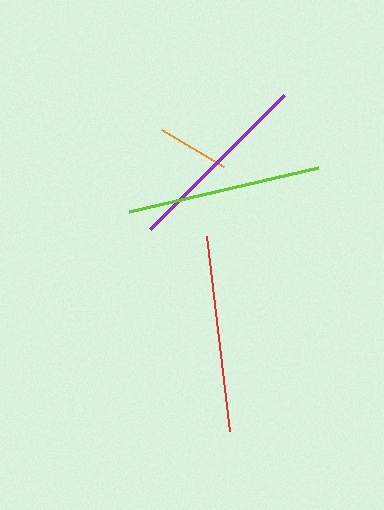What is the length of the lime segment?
The lime segment is approximately 194 pixels long.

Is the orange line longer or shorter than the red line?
The red line is longer than the orange line.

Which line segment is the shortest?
The orange line is the shortest at approximately 72 pixels.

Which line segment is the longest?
The red line is the longest at approximately 196 pixels.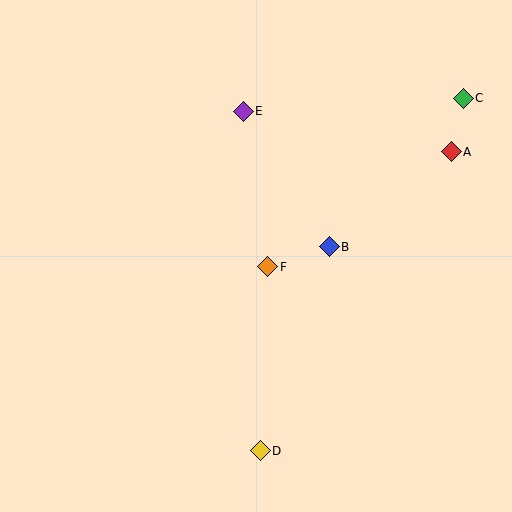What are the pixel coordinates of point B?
Point B is at (329, 247).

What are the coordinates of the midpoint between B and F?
The midpoint between B and F is at (298, 257).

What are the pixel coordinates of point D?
Point D is at (260, 451).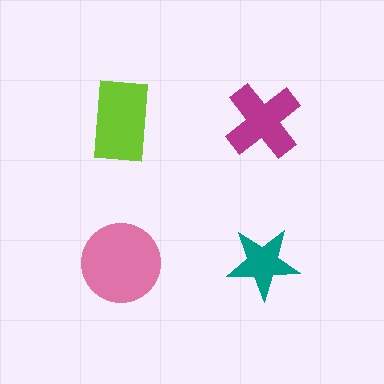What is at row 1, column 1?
A lime rectangle.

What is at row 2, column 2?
A teal star.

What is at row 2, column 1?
A pink circle.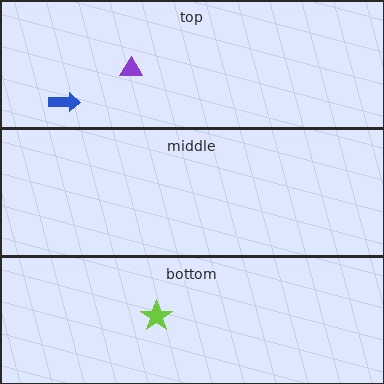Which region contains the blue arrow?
The top region.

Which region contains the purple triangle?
The top region.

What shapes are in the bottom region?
The lime star.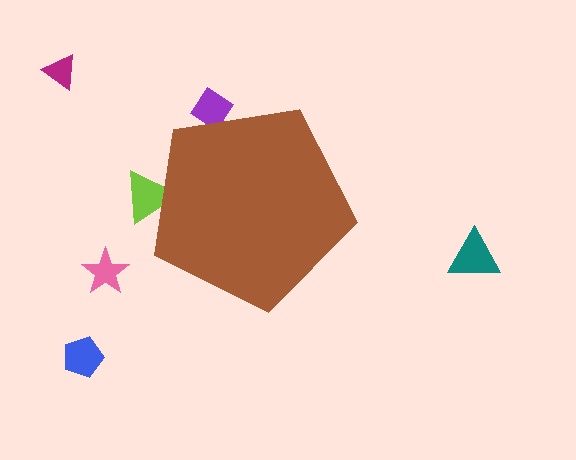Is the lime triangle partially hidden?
Yes, the lime triangle is partially hidden behind the brown pentagon.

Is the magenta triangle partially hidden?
No, the magenta triangle is fully visible.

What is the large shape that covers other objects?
A brown pentagon.